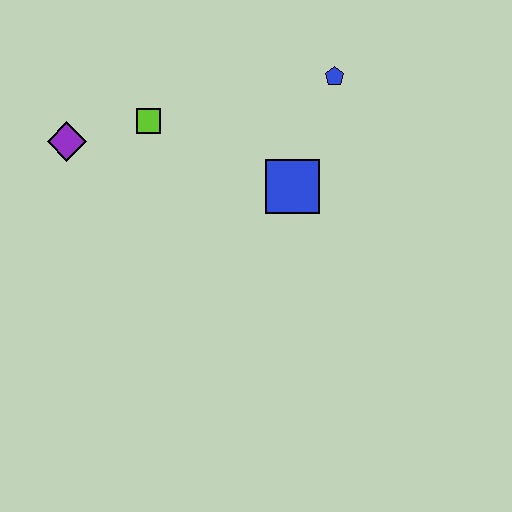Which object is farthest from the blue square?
The purple diamond is farthest from the blue square.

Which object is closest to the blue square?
The blue pentagon is closest to the blue square.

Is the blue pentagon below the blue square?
No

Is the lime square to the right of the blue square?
No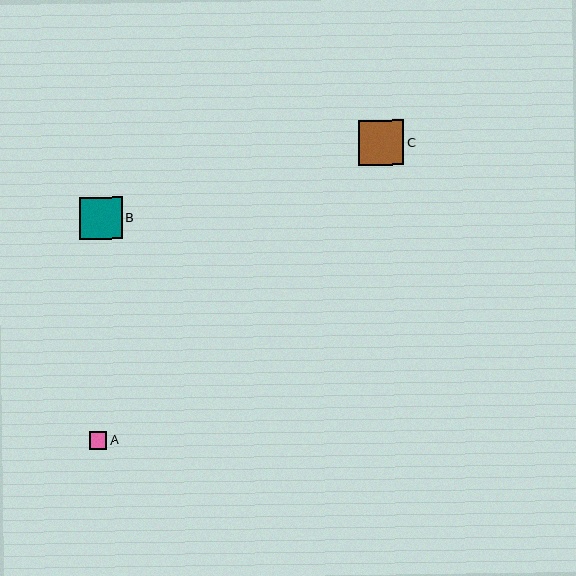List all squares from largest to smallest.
From largest to smallest: C, B, A.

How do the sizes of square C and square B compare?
Square C and square B are approximately the same size.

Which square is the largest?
Square C is the largest with a size of approximately 45 pixels.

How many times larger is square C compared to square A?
Square C is approximately 2.5 times the size of square A.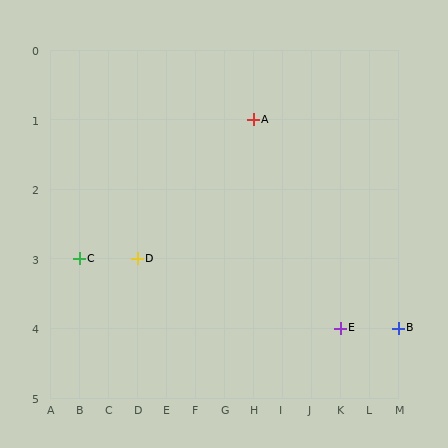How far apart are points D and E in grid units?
Points D and E are 7 columns and 1 row apart (about 7.1 grid units diagonally).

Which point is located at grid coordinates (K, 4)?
Point E is at (K, 4).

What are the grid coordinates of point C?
Point C is at grid coordinates (B, 3).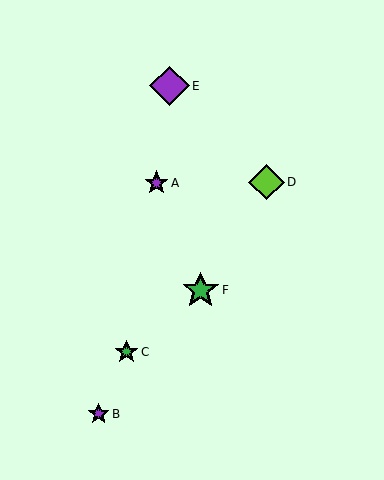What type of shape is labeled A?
Shape A is a purple star.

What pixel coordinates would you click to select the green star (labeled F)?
Click at (201, 290) to select the green star F.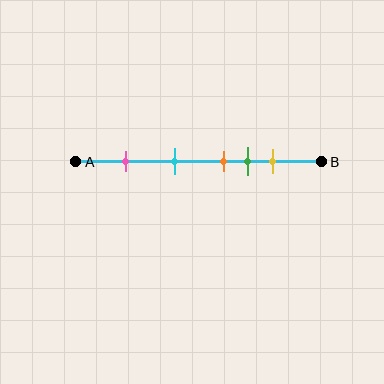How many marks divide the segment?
There are 5 marks dividing the segment.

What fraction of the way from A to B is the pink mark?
The pink mark is approximately 20% (0.2) of the way from A to B.